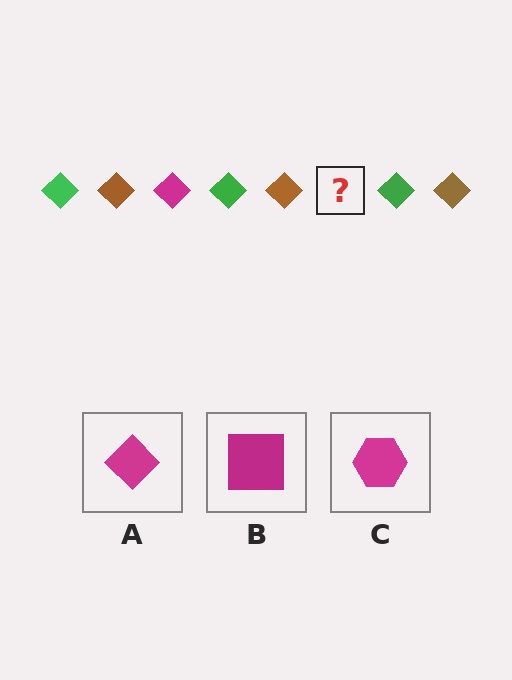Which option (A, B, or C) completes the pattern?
A.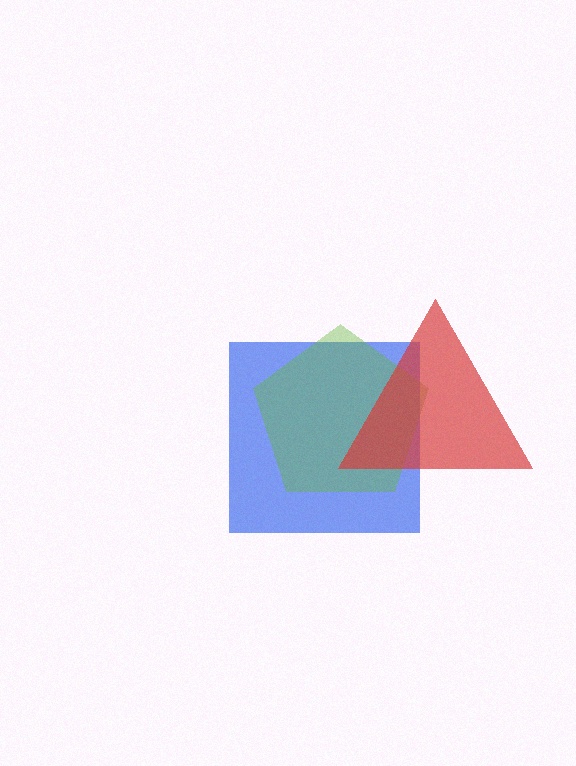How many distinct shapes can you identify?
There are 3 distinct shapes: a blue square, a lime pentagon, a red triangle.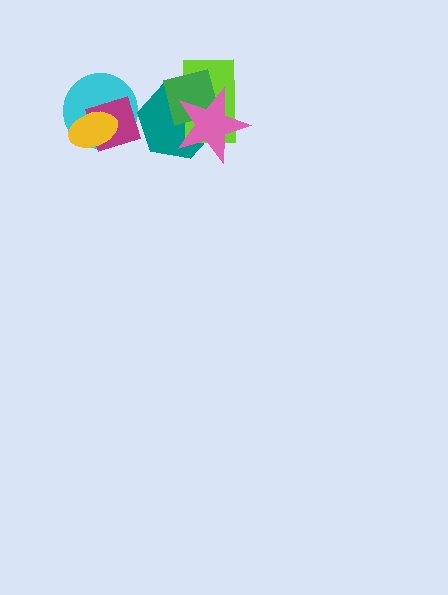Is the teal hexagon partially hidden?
Yes, it is partially covered by another shape.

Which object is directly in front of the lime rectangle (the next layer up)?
The green square is directly in front of the lime rectangle.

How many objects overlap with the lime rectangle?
3 objects overlap with the lime rectangle.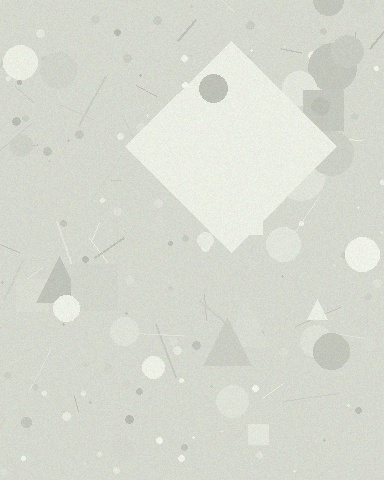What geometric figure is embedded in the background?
A diamond is embedded in the background.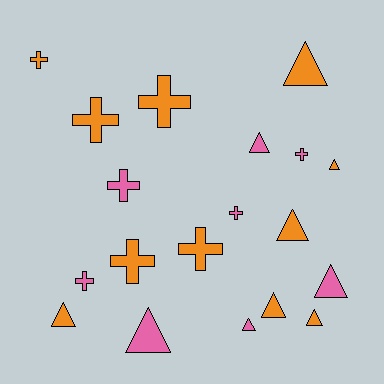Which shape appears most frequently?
Triangle, with 10 objects.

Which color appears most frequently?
Orange, with 11 objects.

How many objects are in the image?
There are 19 objects.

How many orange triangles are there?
There are 6 orange triangles.